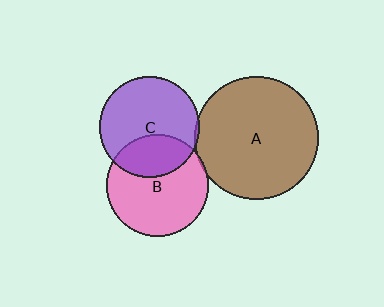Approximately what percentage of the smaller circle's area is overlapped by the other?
Approximately 5%.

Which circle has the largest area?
Circle A (brown).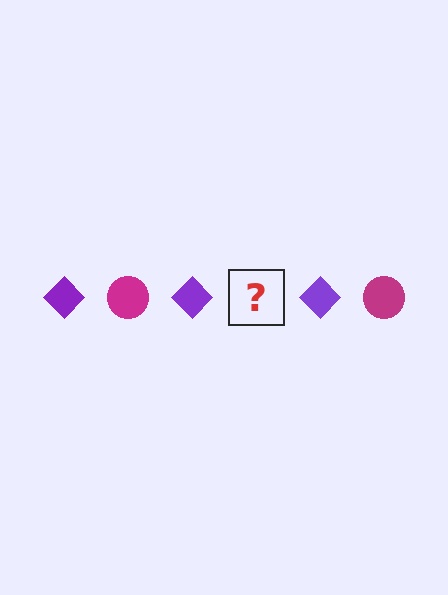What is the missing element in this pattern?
The missing element is a magenta circle.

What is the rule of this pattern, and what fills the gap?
The rule is that the pattern alternates between purple diamond and magenta circle. The gap should be filled with a magenta circle.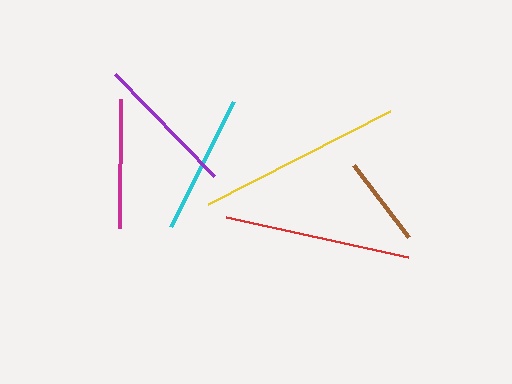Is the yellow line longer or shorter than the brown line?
The yellow line is longer than the brown line.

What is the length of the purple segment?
The purple segment is approximately 143 pixels long.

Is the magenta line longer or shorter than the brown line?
The magenta line is longer than the brown line.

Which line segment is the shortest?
The brown line is the shortest at approximately 91 pixels.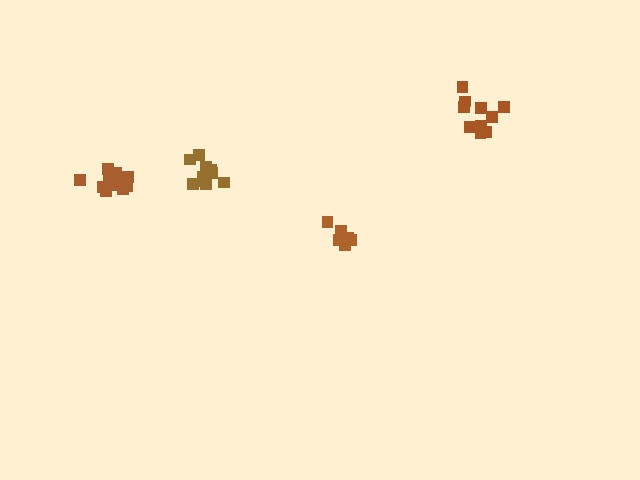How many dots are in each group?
Group 1: 12 dots, Group 2: 10 dots, Group 3: 11 dots, Group 4: 6 dots (39 total).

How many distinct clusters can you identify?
There are 4 distinct clusters.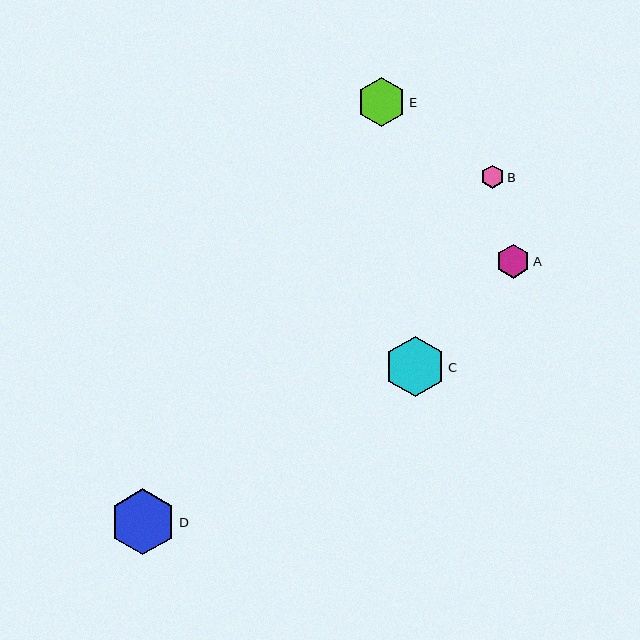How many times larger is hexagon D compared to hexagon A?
Hexagon D is approximately 1.9 times the size of hexagon A.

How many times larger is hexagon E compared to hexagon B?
Hexagon E is approximately 2.1 times the size of hexagon B.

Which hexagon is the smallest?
Hexagon B is the smallest with a size of approximately 23 pixels.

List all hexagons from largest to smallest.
From largest to smallest: D, C, E, A, B.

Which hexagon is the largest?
Hexagon D is the largest with a size of approximately 65 pixels.